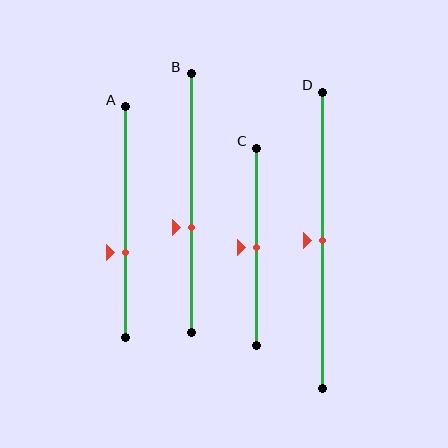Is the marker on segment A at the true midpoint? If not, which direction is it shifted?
No, the marker on segment A is shifted downward by about 13% of the segment length.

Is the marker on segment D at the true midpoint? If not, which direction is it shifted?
Yes, the marker on segment D is at the true midpoint.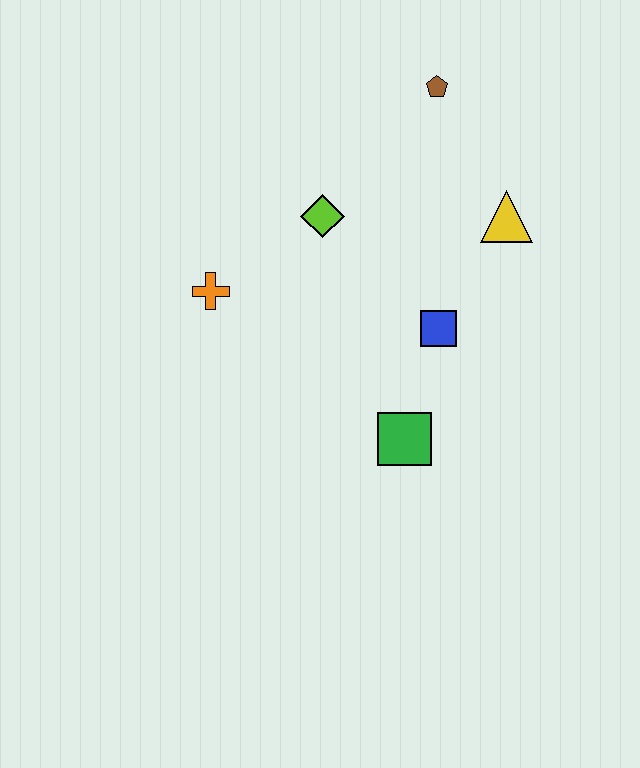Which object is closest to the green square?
The blue square is closest to the green square.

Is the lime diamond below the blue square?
No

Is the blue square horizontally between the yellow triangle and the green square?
Yes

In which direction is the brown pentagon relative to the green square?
The brown pentagon is above the green square.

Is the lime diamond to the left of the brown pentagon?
Yes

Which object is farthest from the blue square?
The brown pentagon is farthest from the blue square.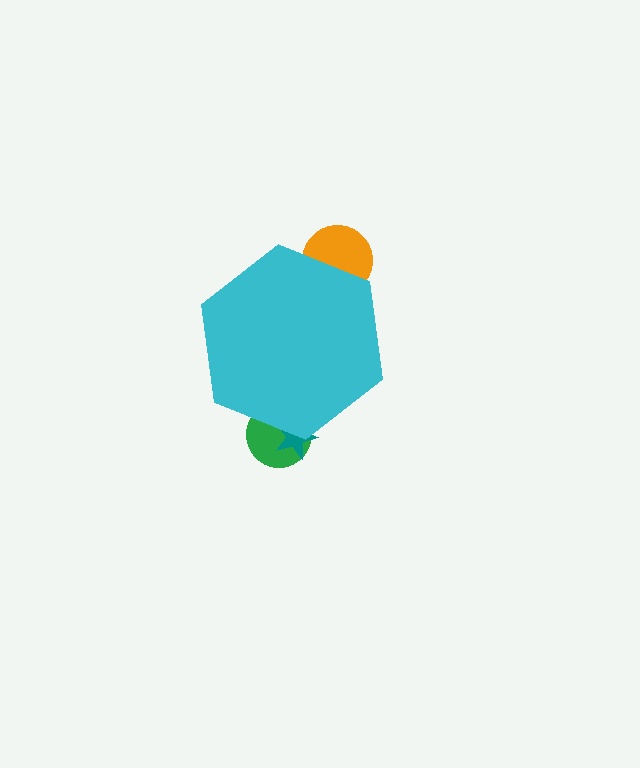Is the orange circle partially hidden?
Yes, the orange circle is partially hidden behind the cyan hexagon.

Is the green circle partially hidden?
Yes, the green circle is partially hidden behind the cyan hexagon.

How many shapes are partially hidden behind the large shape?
3 shapes are partially hidden.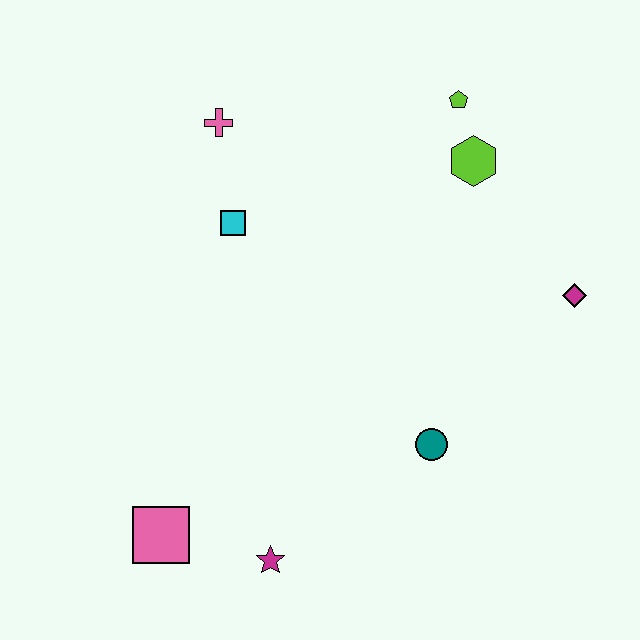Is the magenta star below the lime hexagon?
Yes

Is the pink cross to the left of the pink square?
No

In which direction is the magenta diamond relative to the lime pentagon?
The magenta diamond is below the lime pentagon.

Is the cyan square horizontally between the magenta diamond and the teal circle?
No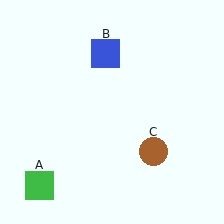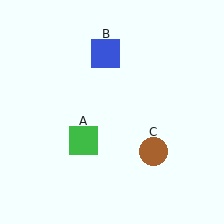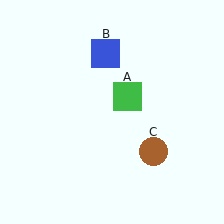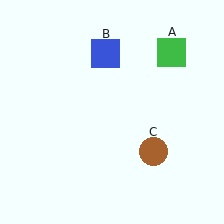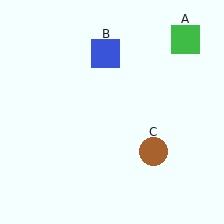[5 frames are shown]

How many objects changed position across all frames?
1 object changed position: green square (object A).